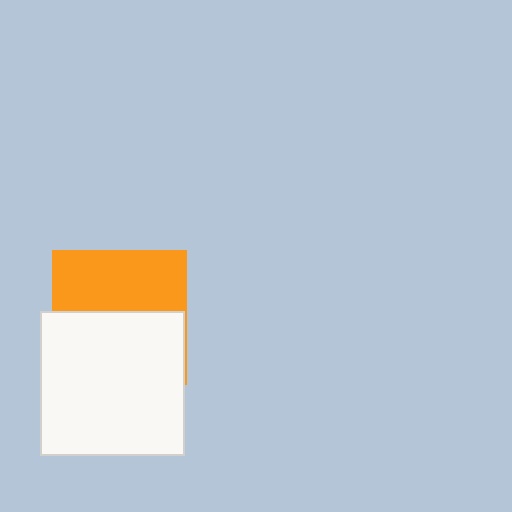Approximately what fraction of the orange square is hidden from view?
Roughly 54% of the orange square is hidden behind the white square.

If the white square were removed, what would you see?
You would see the complete orange square.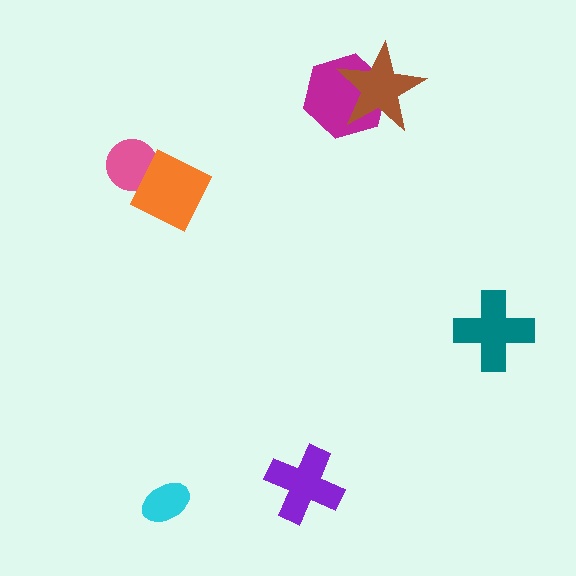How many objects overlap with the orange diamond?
1 object overlaps with the orange diamond.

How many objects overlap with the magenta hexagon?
1 object overlaps with the magenta hexagon.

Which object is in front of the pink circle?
The orange diamond is in front of the pink circle.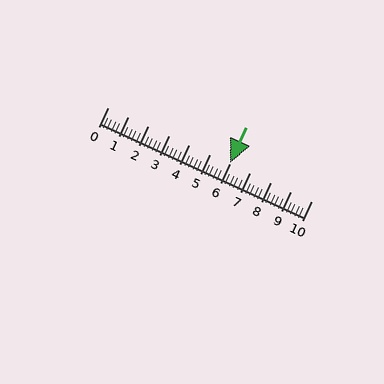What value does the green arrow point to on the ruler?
The green arrow points to approximately 6.0.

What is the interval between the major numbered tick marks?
The major tick marks are spaced 1 units apart.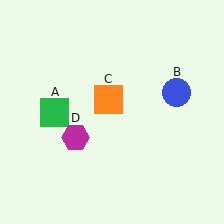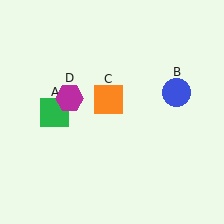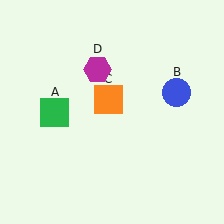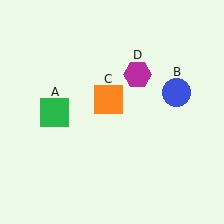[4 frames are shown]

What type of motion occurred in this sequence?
The magenta hexagon (object D) rotated clockwise around the center of the scene.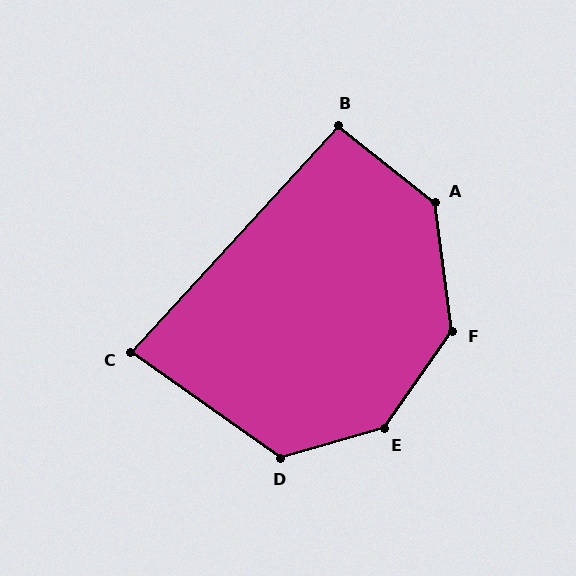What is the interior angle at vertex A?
Approximately 136 degrees (obtuse).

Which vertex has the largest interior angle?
E, at approximately 141 degrees.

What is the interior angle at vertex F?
Approximately 137 degrees (obtuse).